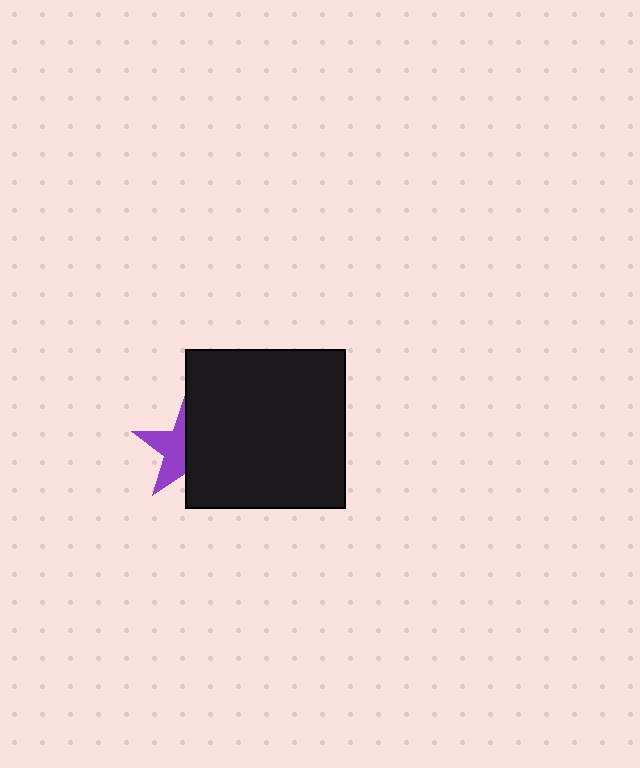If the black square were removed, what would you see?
You would see the complete purple star.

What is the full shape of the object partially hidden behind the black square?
The partially hidden object is a purple star.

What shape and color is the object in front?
The object in front is a black square.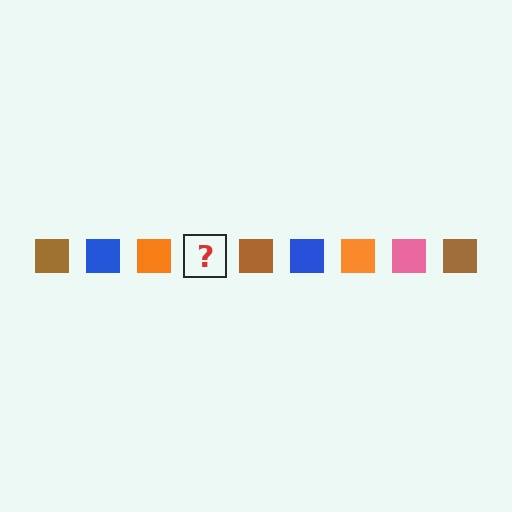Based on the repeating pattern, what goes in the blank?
The blank should be a pink square.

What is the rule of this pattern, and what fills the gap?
The rule is that the pattern cycles through brown, blue, orange, pink squares. The gap should be filled with a pink square.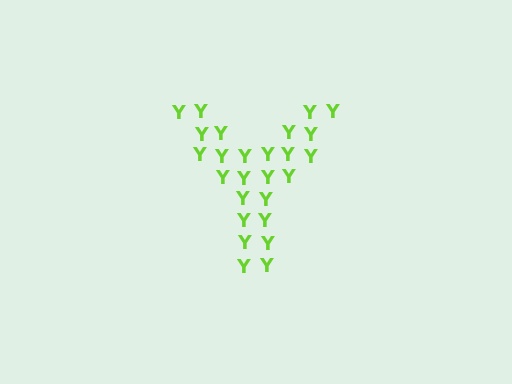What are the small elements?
The small elements are letter Y's.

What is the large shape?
The large shape is the letter Y.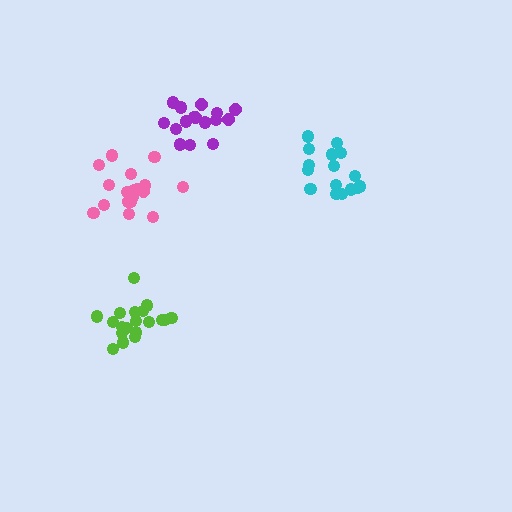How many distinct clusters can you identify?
There are 4 distinct clusters.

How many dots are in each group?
Group 1: 20 dots, Group 2: 19 dots, Group 3: 16 dots, Group 4: 16 dots (71 total).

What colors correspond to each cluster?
The clusters are colored: pink, lime, cyan, purple.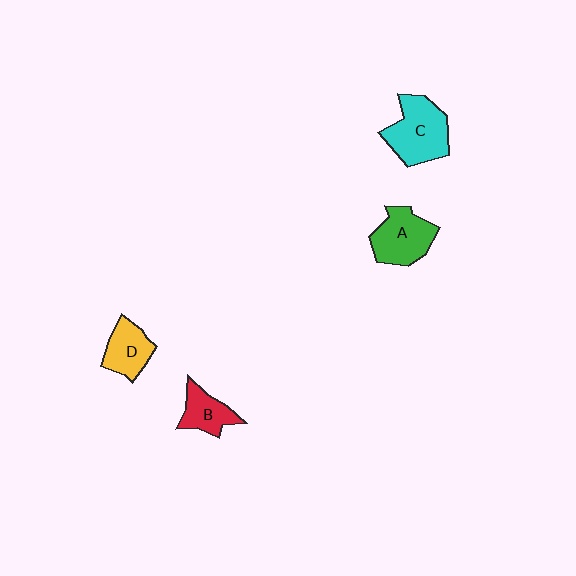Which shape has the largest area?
Shape C (cyan).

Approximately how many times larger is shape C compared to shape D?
Approximately 1.6 times.